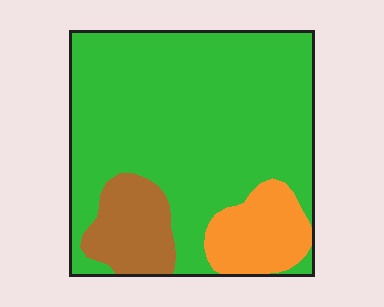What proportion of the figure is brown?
Brown covers roughly 10% of the figure.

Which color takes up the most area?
Green, at roughly 75%.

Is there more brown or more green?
Green.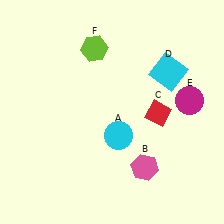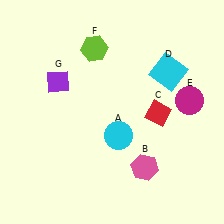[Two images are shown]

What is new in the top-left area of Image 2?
A purple diamond (G) was added in the top-left area of Image 2.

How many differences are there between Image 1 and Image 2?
There is 1 difference between the two images.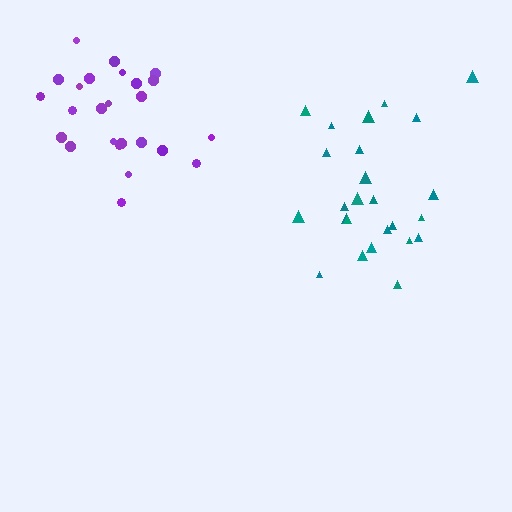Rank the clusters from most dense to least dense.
purple, teal.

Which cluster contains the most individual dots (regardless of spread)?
Purple (25).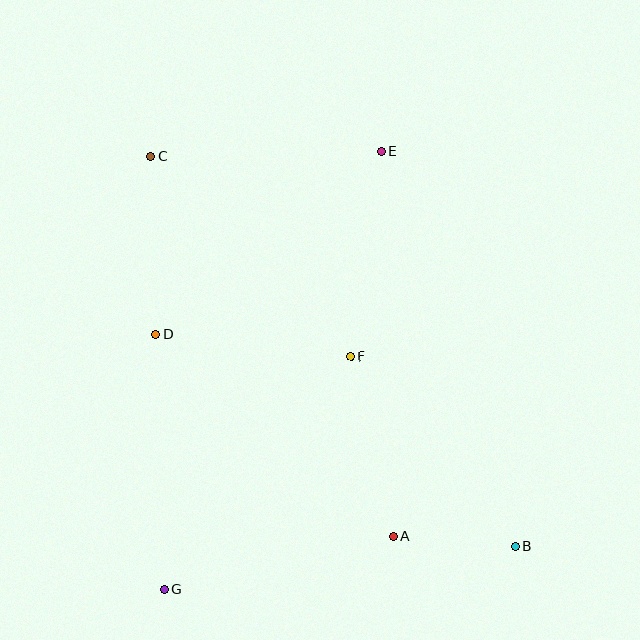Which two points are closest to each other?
Points A and B are closest to each other.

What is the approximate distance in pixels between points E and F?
The distance between E and F is approximately 207 pixels.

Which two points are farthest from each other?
Points B and C are farthest from each other.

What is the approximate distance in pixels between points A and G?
The distance between A and G is approximately 234 pixels.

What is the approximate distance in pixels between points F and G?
The distance between F and G is approximately 298 pixels.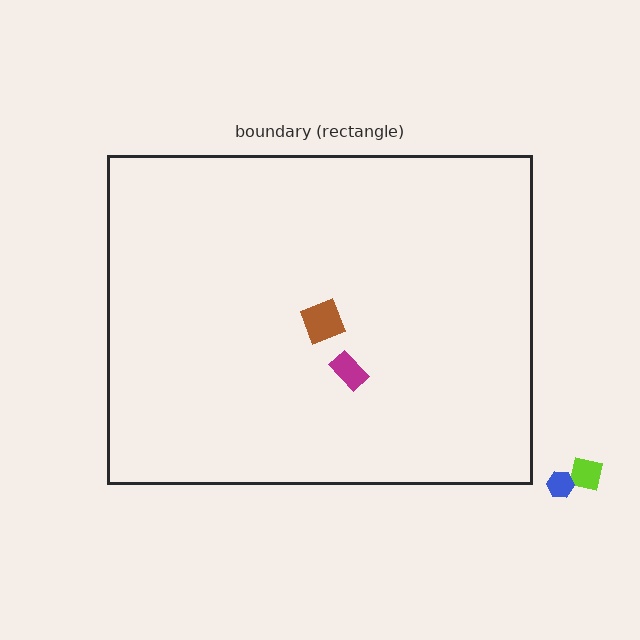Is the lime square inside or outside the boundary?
Outside.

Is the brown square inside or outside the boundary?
Inside.